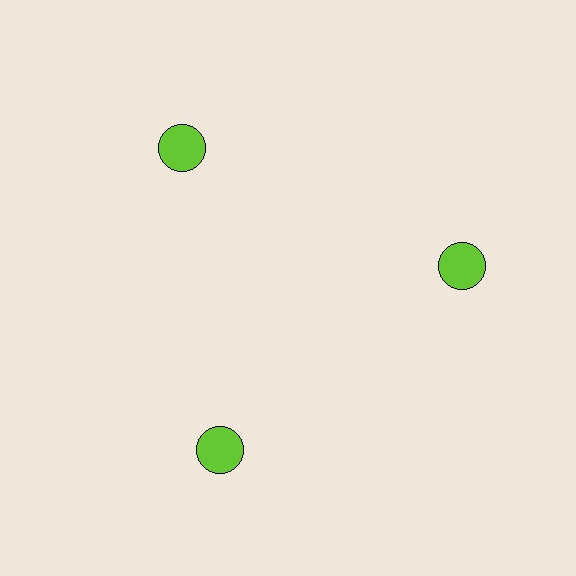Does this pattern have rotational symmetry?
Yes, this pattern has 3-fold rotational symmetry. It looks the same after rotating 120 degrees around the center.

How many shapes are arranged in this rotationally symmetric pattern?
There are 3 shapes, arranged in 3 groups of 1.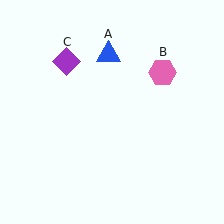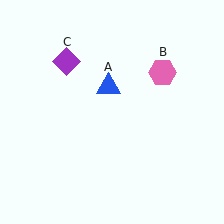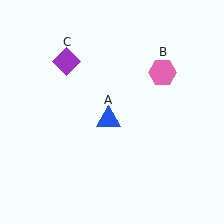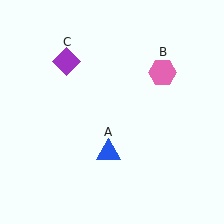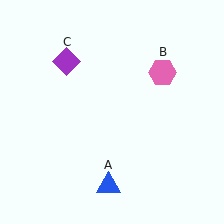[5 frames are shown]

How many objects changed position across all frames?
1 object changed position: blue triangle (object A).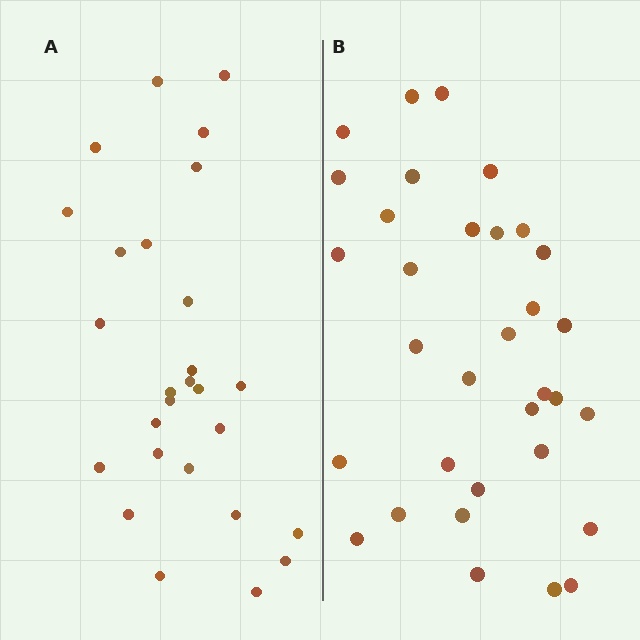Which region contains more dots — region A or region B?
Region B (the right region) has more dots.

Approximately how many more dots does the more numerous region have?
Region B has about 6 more dots than region A.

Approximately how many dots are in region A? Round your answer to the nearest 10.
About 30 dots. (The exact count is 27, which rounds to 30.)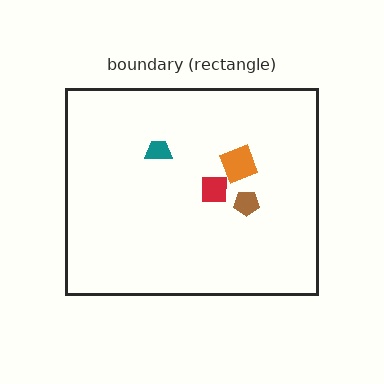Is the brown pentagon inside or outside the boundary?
Inside.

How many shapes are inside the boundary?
4 inside, 0 outside.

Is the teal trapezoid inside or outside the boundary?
Inside.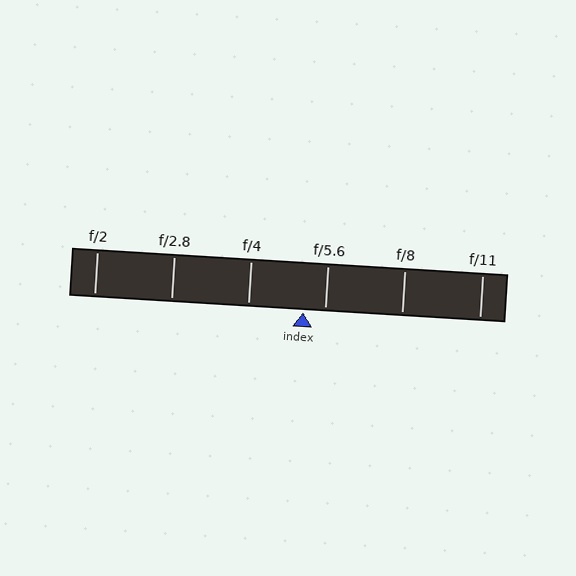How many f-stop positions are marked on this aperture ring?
There are 6 f-stop positions marked.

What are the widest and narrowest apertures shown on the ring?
The widest aperture shown is f/2 and the narrowest is f/11.